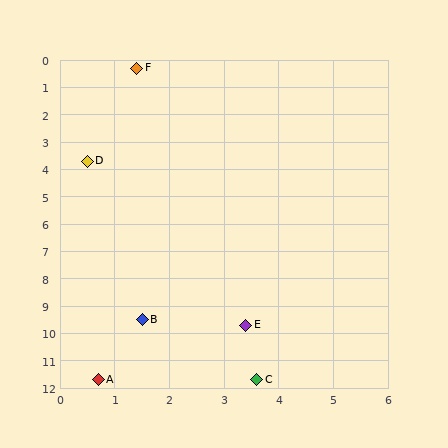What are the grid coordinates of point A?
Point A is at approximately (0.7, 11.7).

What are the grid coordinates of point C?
Point C is at approximately (3.6, 11.7).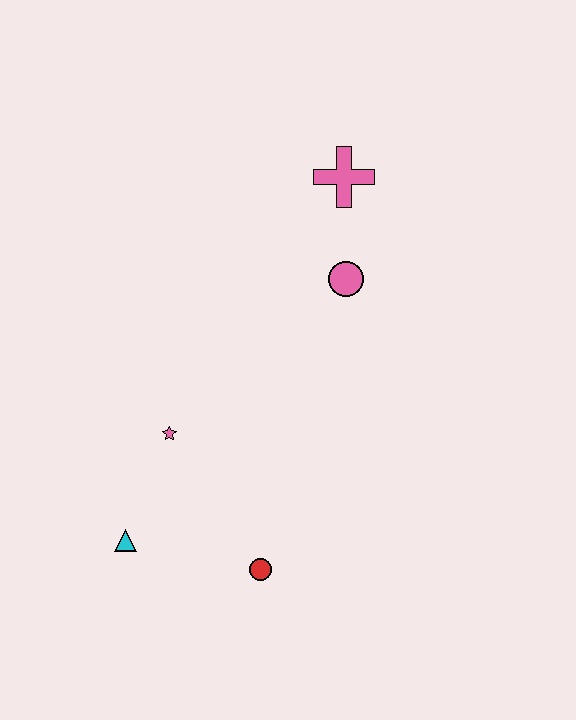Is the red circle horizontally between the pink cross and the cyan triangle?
Yes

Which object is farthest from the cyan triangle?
The pink cross is farthest from the cyan triangle.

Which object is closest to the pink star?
The cyan triangle is closest to the pink star.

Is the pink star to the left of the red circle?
Yes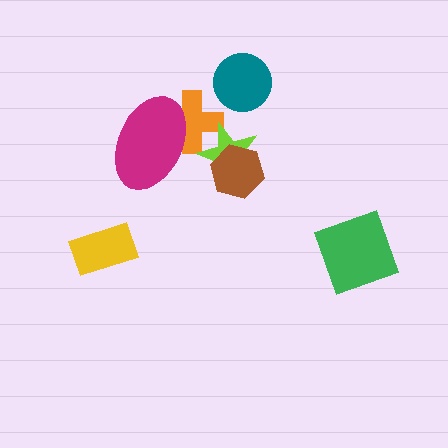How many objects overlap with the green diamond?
0 objects overlap with the green diamond.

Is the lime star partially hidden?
Yes, it is partially covered by another shape.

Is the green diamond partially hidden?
No, no other shape covers it.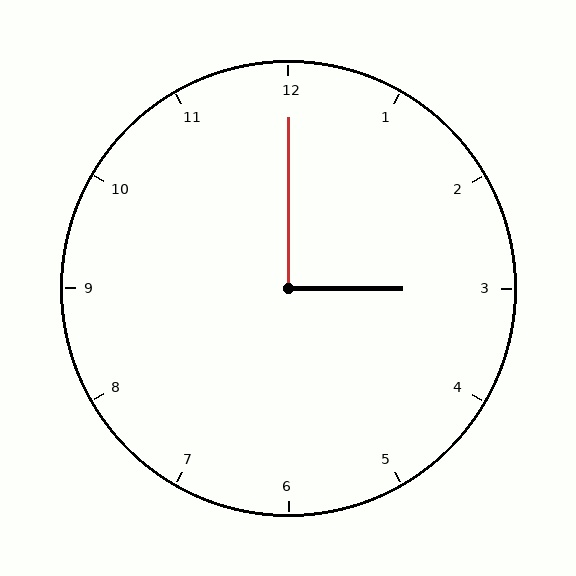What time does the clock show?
3:00.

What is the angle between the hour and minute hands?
Approximately 90 degrees.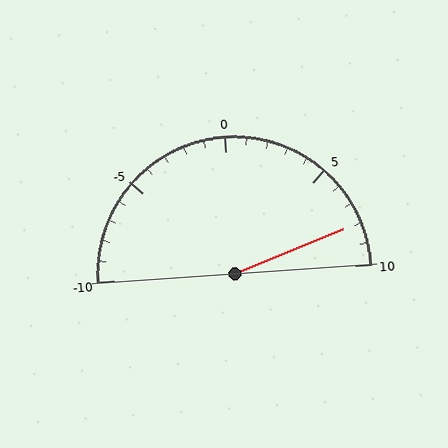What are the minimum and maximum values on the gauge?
The gauge ranges from -10 to 10.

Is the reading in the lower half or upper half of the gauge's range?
The reading is in the upper half of the range (-10 to 10).